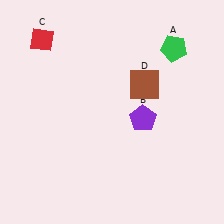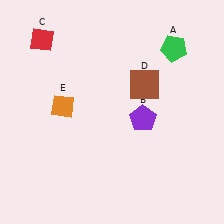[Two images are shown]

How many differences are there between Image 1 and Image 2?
There is 1 difference between the two images.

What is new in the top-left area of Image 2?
An orange diamond (E) was added in the top-left area of Image 2.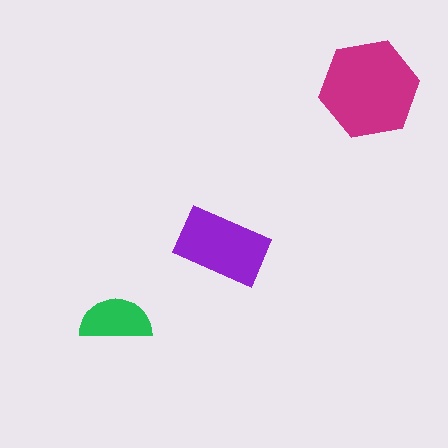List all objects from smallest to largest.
The green semicircle, the purple rectangle, the magenta hexagon.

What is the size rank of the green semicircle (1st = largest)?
3rd.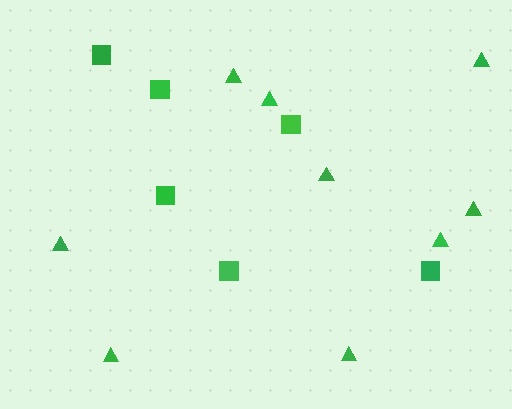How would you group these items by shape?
There are 2 groups: one group of squares (6) and one group of triangles (9).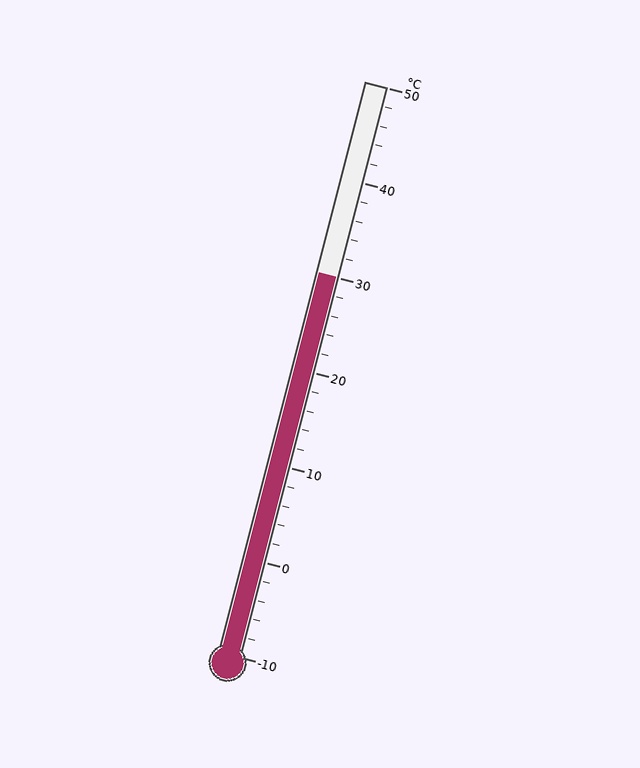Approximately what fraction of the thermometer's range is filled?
The thermometer is filled to approximately 65% of its range.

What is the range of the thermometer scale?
The thermometer scale ranges from -10°C to 50°C.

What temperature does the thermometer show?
The thermometer shows approximately 30°C.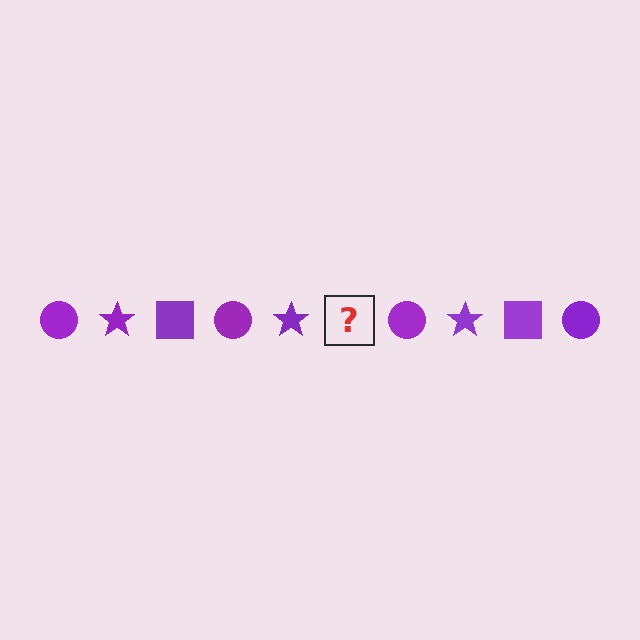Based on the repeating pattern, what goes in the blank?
The blank should be a purple square.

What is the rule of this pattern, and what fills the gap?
The rule is that the pattern cycles through circle, star, square shapes in purple. The gap should be filled with a purple square.